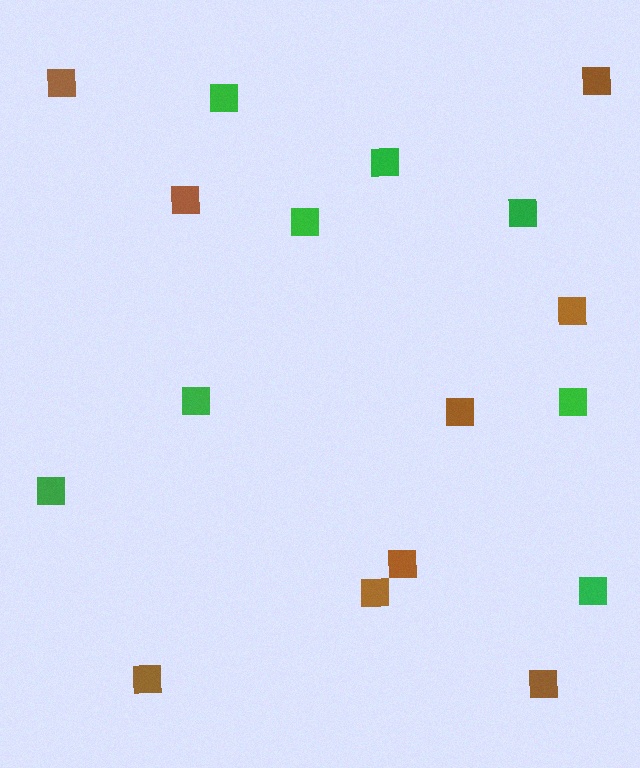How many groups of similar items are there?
There are 2 groups: one group of green squares (8) and one group of brown squares (9).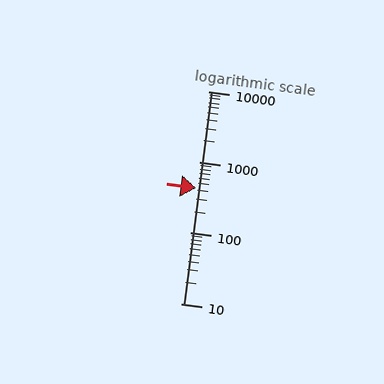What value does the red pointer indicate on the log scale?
The pointer indicates approximately 430.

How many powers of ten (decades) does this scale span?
The scale spans 3 decades, from 10 to 10000.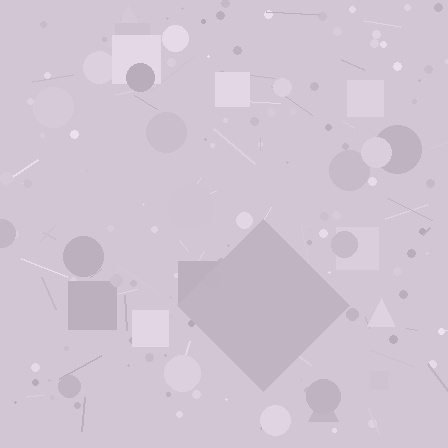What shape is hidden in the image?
A diamond is hidden in the image.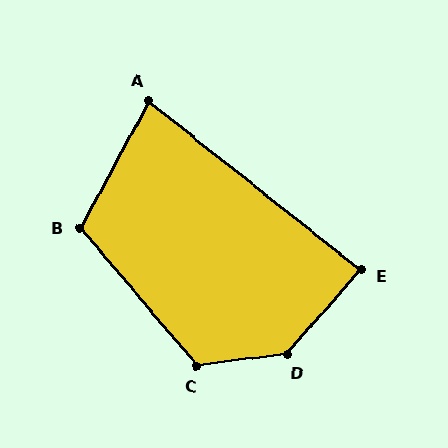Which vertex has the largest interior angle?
D, at approximately 139 degrees.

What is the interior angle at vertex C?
Approximately 123 degrees (obtuse).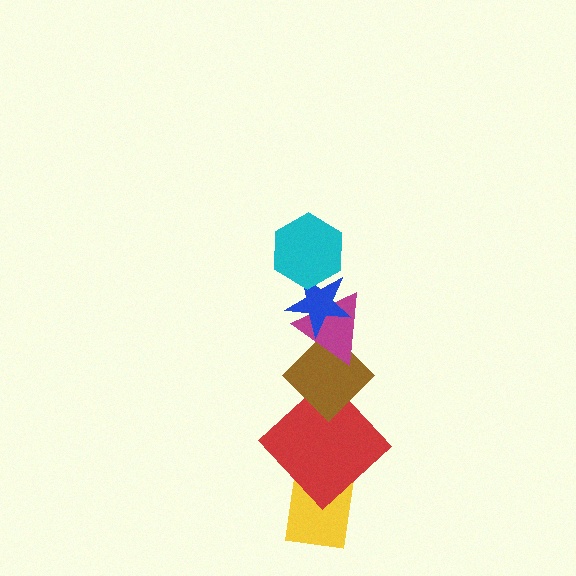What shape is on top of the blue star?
The cyan hexagon is on top of the blue star.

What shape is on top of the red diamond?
The brown diamond is on top of the red diamond.